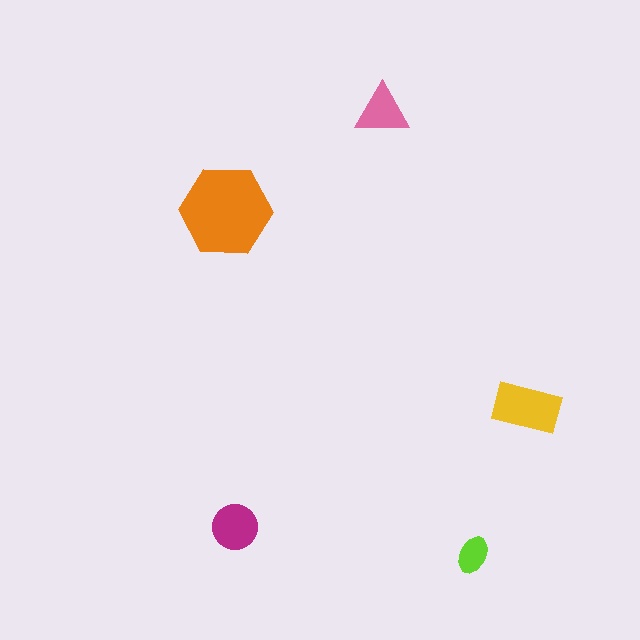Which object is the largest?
The orange hexagon.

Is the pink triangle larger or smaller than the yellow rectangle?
Smaller.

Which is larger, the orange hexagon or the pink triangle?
The orange hexagon.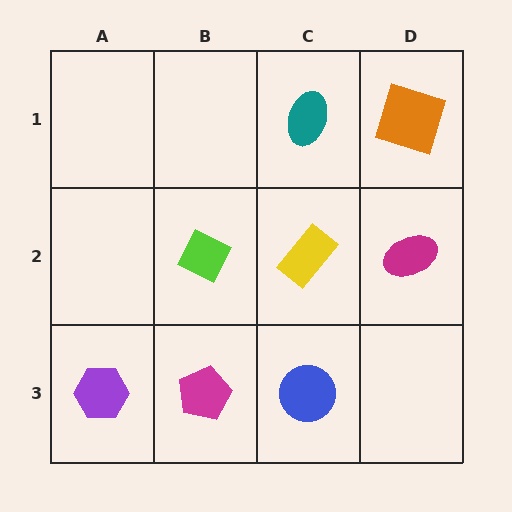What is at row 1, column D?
An orange square.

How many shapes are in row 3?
3 shapes.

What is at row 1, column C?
A teal ellipse.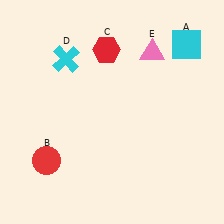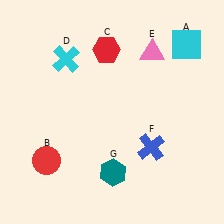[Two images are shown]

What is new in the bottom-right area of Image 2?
A blue cross (F) was added in the bottom-right area of Image 2.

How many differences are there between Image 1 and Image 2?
There are 2 differences between the two images.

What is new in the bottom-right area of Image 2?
A teal hexagon (G) was added in the bottom-right area of Image 2.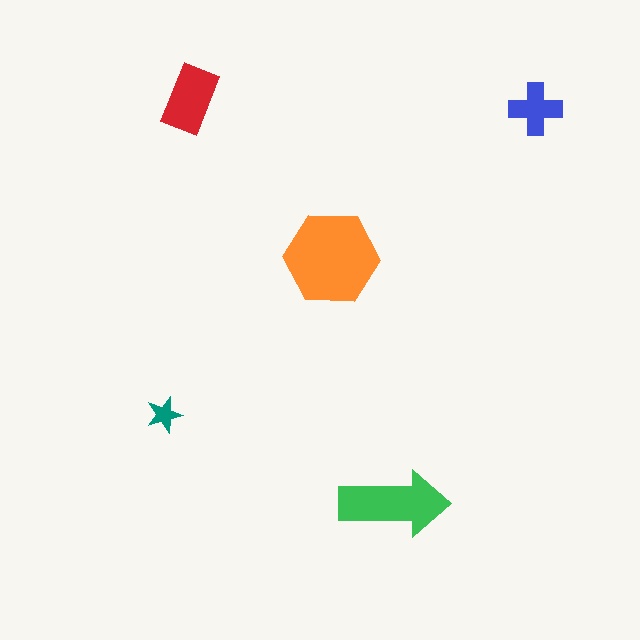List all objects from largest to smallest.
The orange hexagon, the green arrow, the red rectangle, the blue cross, the teal star.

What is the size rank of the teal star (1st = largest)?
5th.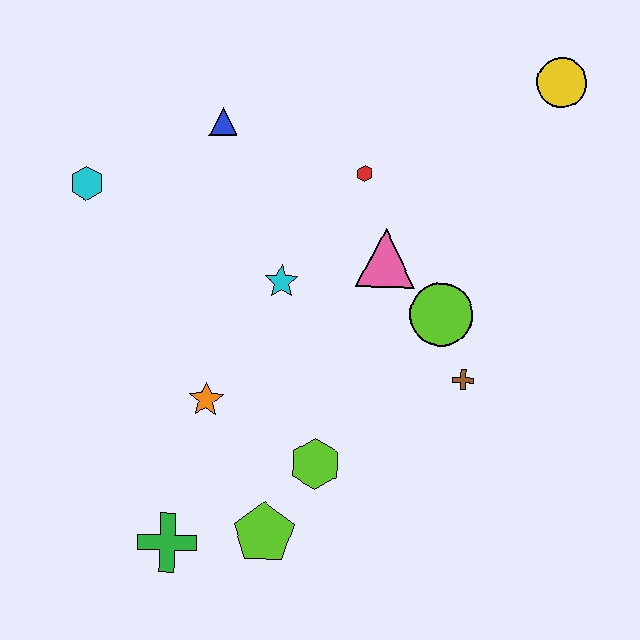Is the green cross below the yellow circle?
Yes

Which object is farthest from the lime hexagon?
The yellow circle is farthest from the lime hexagon.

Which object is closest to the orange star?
The lime hexagon is closest to the orange star.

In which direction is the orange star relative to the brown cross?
The orange star is to the left of the brown cross.